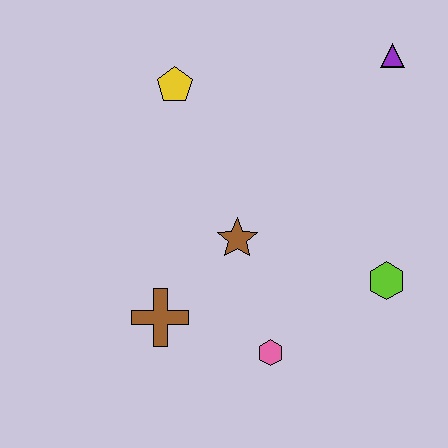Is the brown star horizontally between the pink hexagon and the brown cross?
Yes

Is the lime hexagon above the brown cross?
Yes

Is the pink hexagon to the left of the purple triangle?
Yes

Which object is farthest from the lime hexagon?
The yellow pentagon is farthest from the lime hexagon.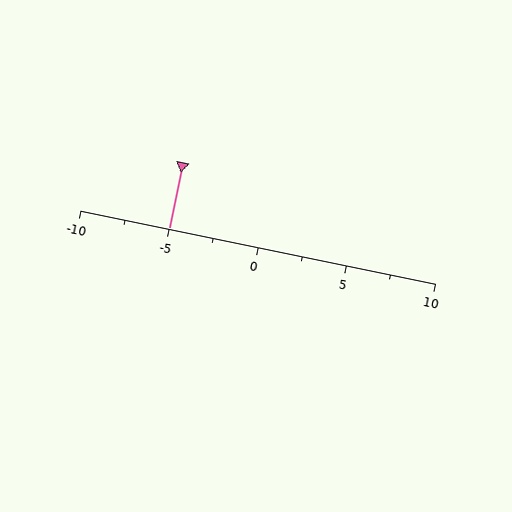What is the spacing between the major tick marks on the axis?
The major ticks are spaced 5 apart.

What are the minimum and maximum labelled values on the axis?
The axis runs from -10 to 10.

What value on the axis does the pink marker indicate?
The marker indicates approximately -5.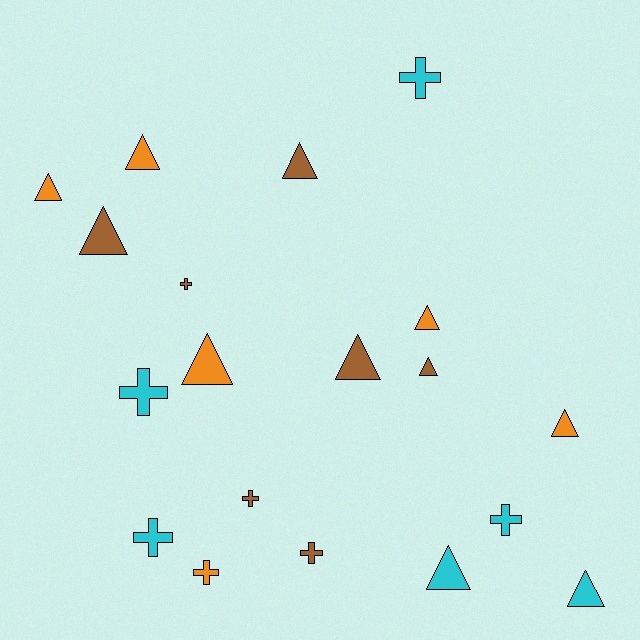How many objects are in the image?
There are 19 objects.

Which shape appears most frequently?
Triangle, with 11 objects.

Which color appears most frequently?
Brown, with 7 objects.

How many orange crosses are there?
There is 1 orange cross.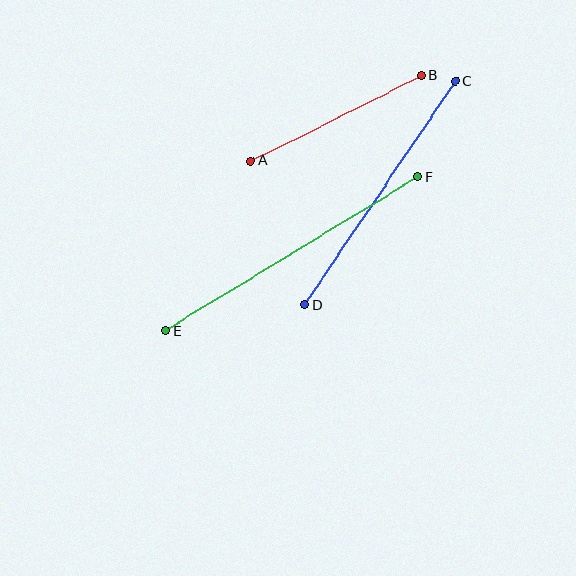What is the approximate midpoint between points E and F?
The midpoint is at approximately (292, 254) pixels.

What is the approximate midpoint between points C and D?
The midpoint is at approximately (380, 193) pixels.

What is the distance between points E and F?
The distance is approximately 296 pixels.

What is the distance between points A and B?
The distance is approximately 190 pixels.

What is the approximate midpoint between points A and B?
The midpoint is at approximately (336, 118) pixels.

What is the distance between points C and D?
The distance is approximately 270 pixels.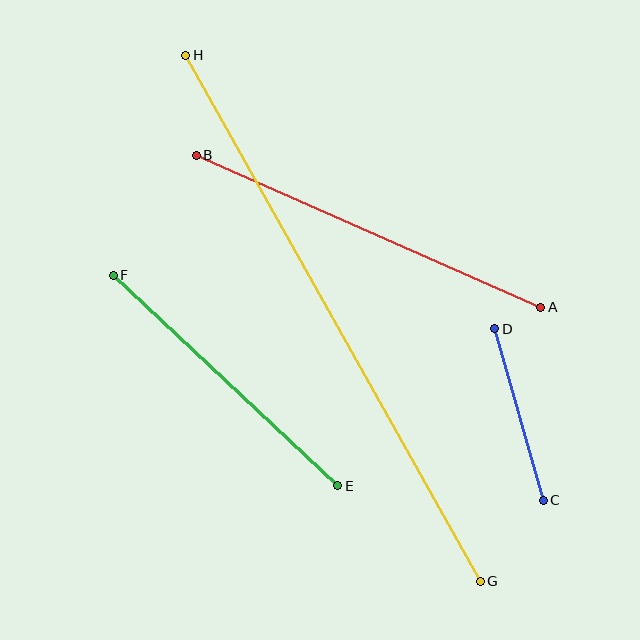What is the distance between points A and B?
The distance is approximately 377 pixels.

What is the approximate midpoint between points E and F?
The midpoint is at approximately (225, 380) pixels.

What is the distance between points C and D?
The distance is approximately 178 pixels.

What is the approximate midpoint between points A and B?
The midpoint is at approximately (368, 231) pixels.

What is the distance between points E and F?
The distance is approximately 308 pixels.